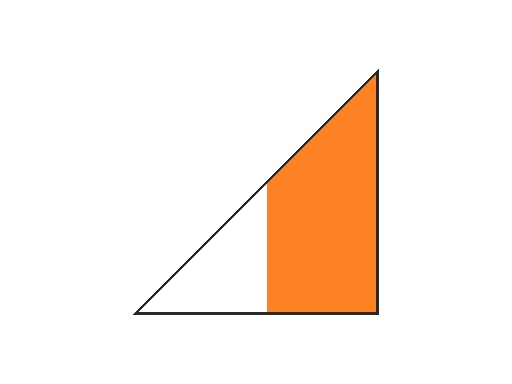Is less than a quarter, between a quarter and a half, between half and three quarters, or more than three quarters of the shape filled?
Between half and three quarters.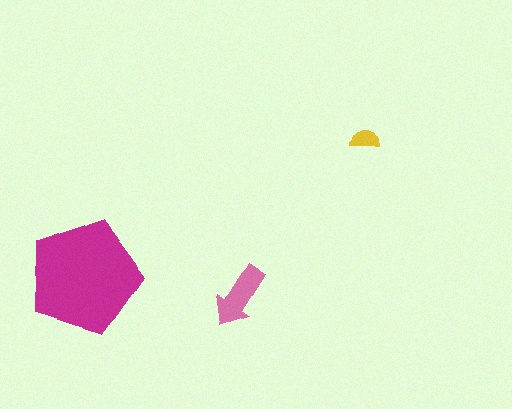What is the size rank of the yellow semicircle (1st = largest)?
3rd.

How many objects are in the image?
There are 3 objects in the image.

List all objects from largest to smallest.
The magenta pentagon, the pink arrow, the yellow semicircle.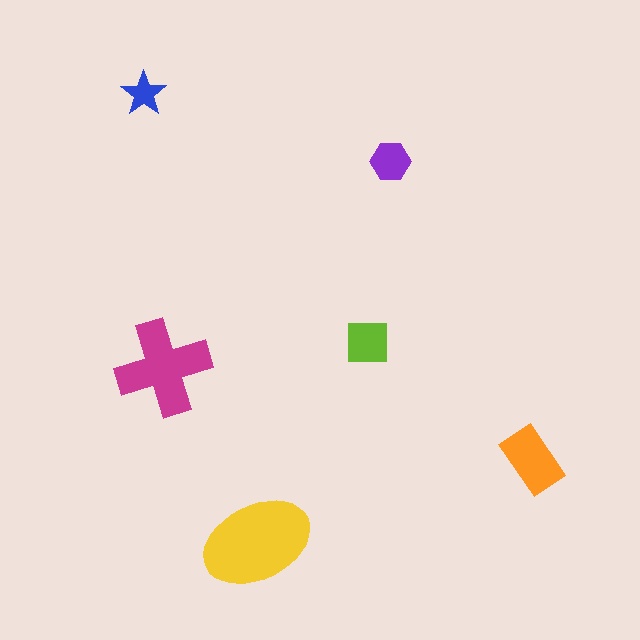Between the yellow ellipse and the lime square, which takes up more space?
The yellow ellipse.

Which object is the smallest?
The blue star.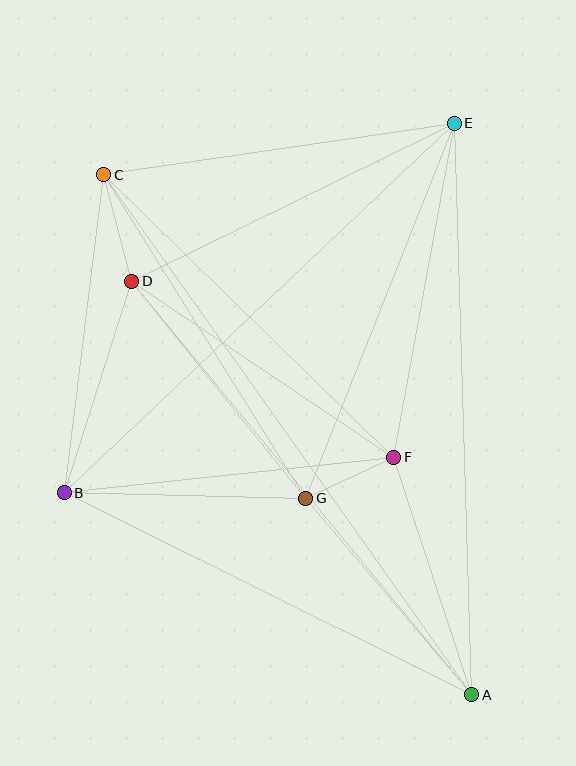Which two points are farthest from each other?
Points A and C are farthest from each other.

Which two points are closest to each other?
Points F and G are closest to each other.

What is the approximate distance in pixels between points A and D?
The distance between A and D is approximately 535 pixels.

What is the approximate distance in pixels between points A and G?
The distance between A and G is approximately 257 pixels.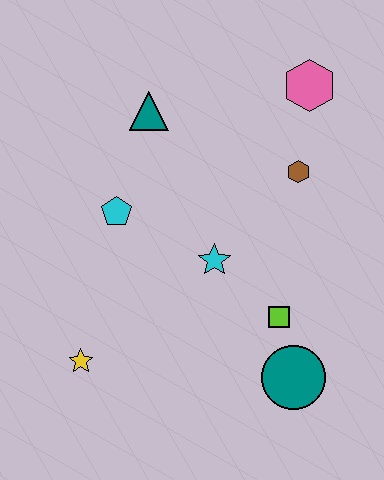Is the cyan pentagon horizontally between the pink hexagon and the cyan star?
No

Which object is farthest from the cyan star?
The pink hexagon is farthest from the cyan star.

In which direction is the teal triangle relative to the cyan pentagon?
The teal triangle is above the cyan pentagon.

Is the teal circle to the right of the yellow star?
Yes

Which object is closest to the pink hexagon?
The brown hexagon is closest to the pink hexagon.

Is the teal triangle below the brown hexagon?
No